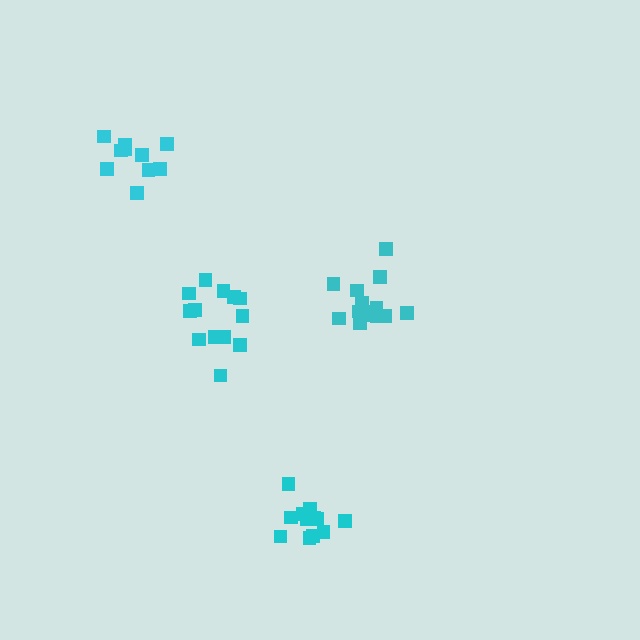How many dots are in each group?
Group 1: 13 dots, Group 2: 14 dots, Group 3: 13 dots, Group 4: 10 dots (50 total).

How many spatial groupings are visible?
There are 4 spatial groupings.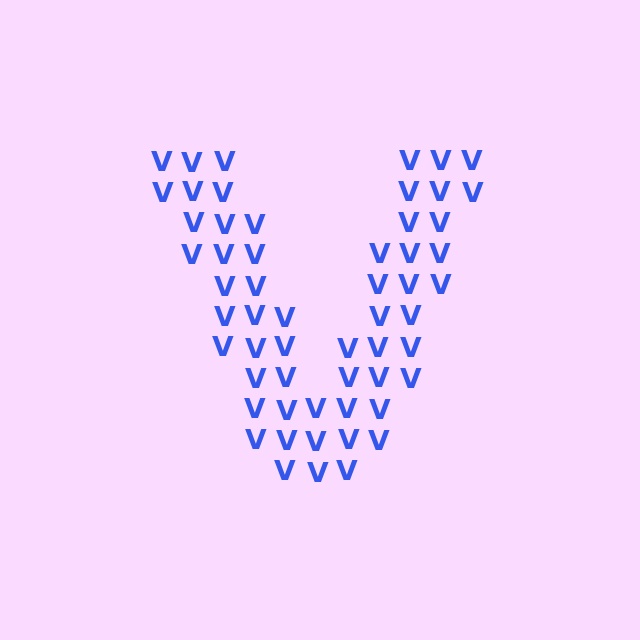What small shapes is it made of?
It is made of small letter V's.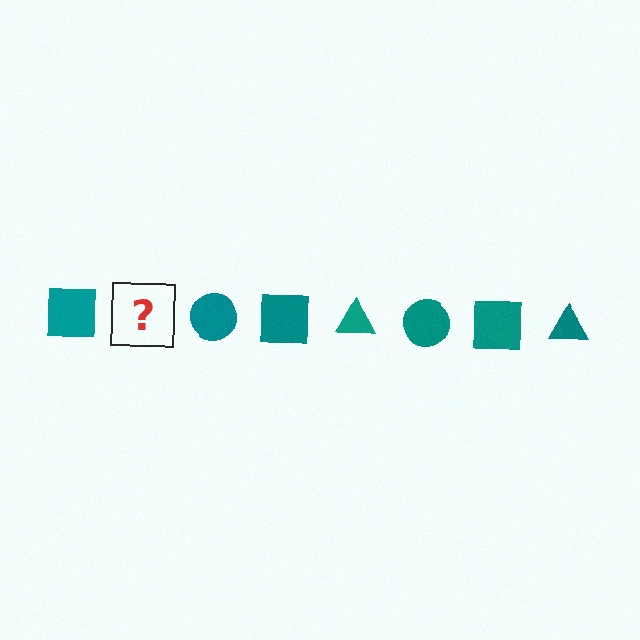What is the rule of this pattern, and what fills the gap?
The rule is that the pattern cycles through square, triangle, circle shapes in teal. The gap should be filled with a teal triangle.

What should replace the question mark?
The question mark should be replaced with a teal triangle.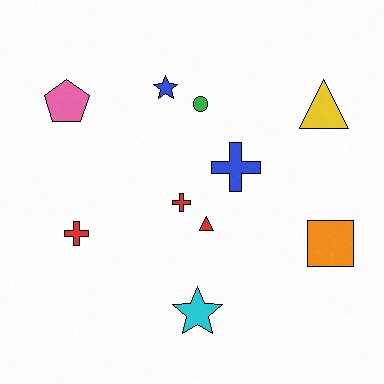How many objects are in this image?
There are 10 objects.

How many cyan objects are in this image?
There is 1 cyan object.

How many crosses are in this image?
There are 3 crosses.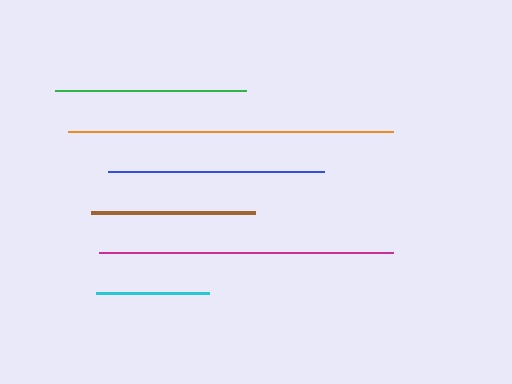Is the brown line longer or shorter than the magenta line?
The magenta line is longer than the brown line.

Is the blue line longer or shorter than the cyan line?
The blue line is longer than the cyan line.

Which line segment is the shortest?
The cyan line is the shortest at approximately 113 pixels.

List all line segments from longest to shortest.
From longest to shortest: orange, magenta, blue, green, brown, cyan.